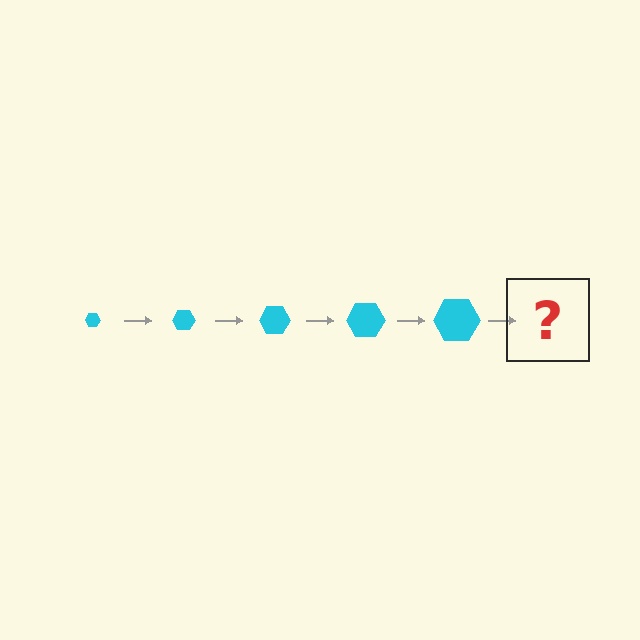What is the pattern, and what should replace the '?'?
The pattern is that the hexagon gets progressively larger each step. The '?' should be a cyan hexagon, larger than the previous one.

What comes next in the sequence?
The next element should be a cyan hexagon, larger than the previous one.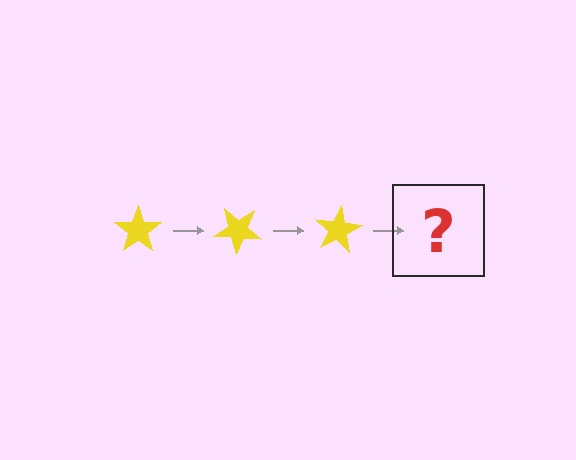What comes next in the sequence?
The next element should be a yellow star rotated 120 degrees.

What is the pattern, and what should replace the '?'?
The pattern is that the star rotates 40 degrees each step. The '?' should be a yellow star rotated 120 degrees.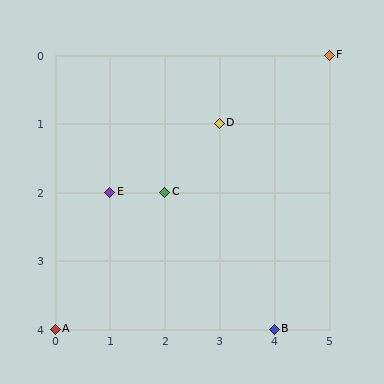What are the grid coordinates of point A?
Point A is at grid coordinates (0, 4).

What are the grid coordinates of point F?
Point F is at grid coordinates (5, 0).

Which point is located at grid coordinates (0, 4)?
Point A is at (0, 4).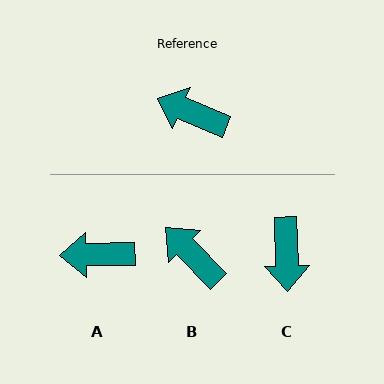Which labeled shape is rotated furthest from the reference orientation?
C, about 114 degrees away.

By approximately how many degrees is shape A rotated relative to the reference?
Approximately 24 degrees counter-clockwise.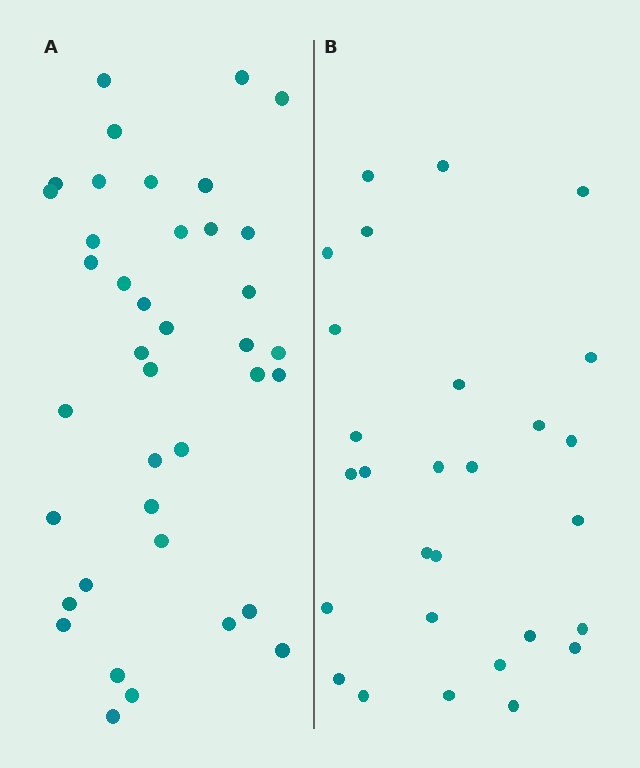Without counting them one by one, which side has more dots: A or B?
Region A (the left region) has more dots.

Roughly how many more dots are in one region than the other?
Region A has roughly 12 or so more dots than region B.